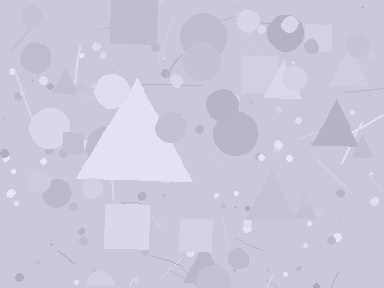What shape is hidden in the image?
A triangle is hidden in the image.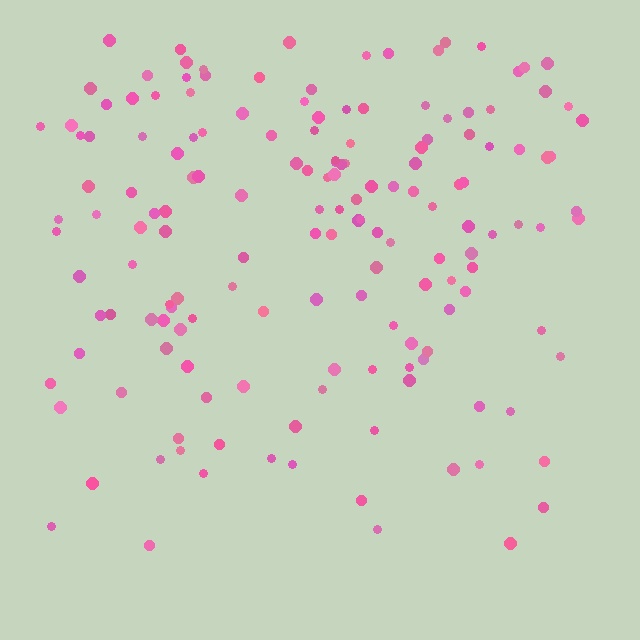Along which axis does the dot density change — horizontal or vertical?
Vertical.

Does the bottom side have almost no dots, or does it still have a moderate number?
Still a moderate number, just noticeably fewer than the top.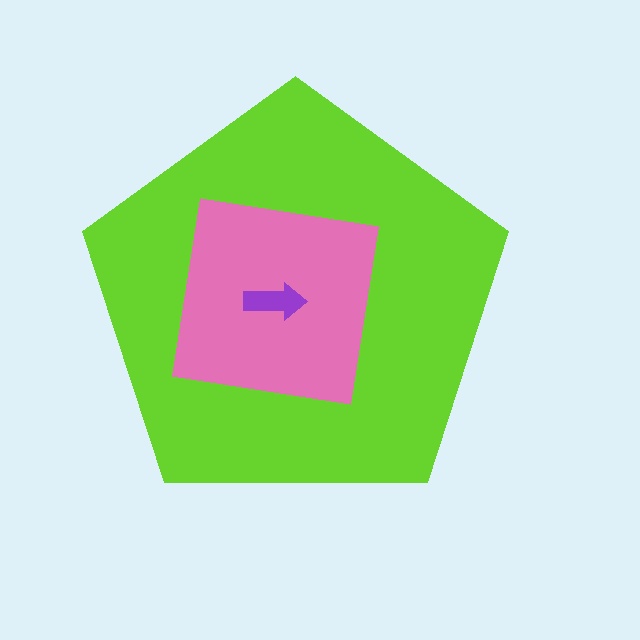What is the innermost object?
The purple arrow.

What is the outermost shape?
The lime pentagon.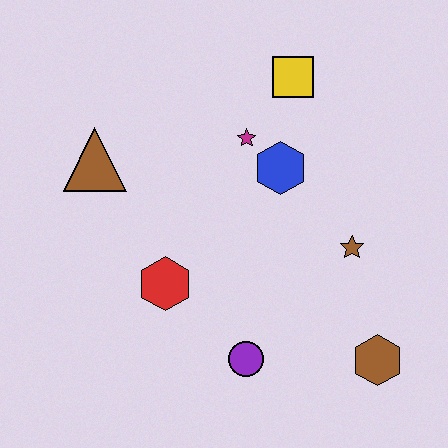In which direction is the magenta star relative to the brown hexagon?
The magenta star is above the brown hexagon.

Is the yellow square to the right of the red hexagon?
Yes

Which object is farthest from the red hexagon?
The yellow square is farthest from the red hexagon.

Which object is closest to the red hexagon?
The purple circle is closest to the red hexagon.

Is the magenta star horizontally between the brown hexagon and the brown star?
No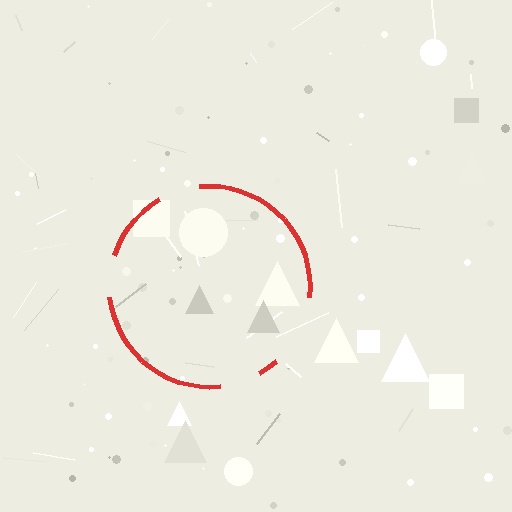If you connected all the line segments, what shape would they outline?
They would outline a circle.